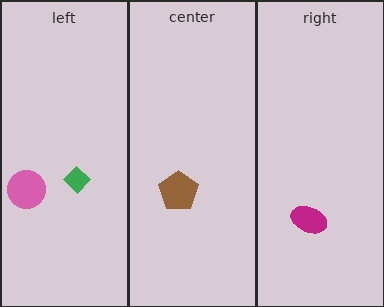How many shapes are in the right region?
1.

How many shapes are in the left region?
2.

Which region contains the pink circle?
The left region.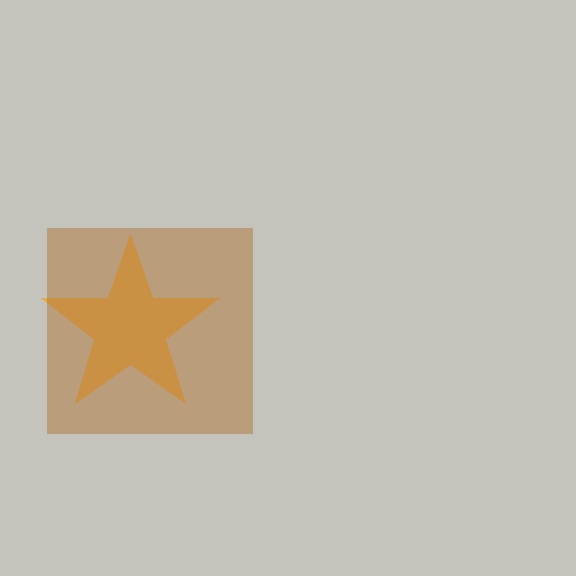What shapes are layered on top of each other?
The layered shapes are: an orange star, a brown square.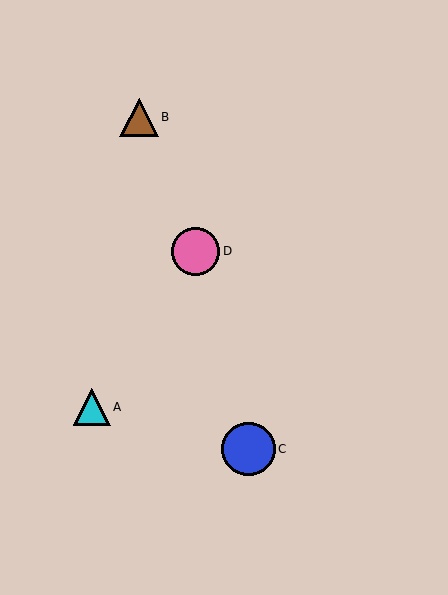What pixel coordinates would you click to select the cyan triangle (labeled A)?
Click at (92, 407) to select the cyan triangle A.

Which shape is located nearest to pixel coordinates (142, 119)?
The brown triangle (labeled B) at (139, 117) is nearest to that location.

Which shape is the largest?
The blue circle (labeled C) is the largest.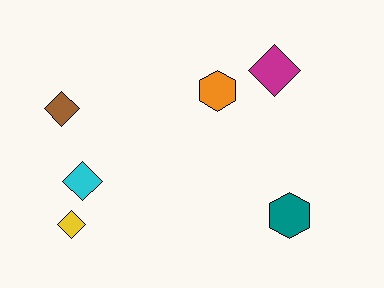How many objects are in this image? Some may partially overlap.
There are 6 objects.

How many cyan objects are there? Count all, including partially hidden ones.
There is 1 cyan object.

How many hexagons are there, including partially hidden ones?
There are 2 hexagons.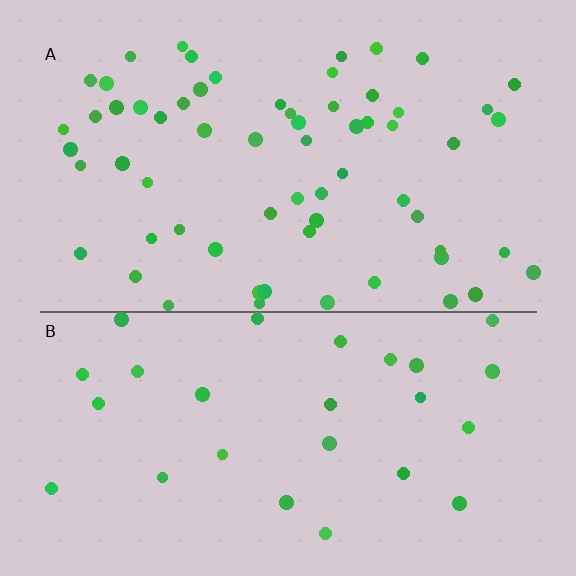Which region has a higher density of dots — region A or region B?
A (the top).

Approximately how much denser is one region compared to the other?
Approximately 2.4× — region A over region B.